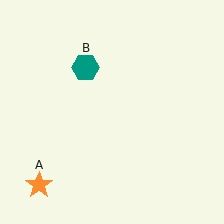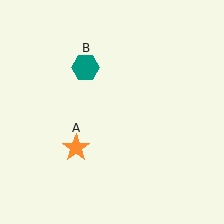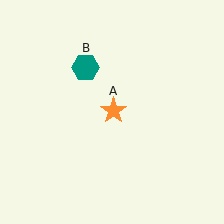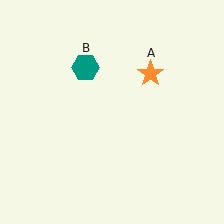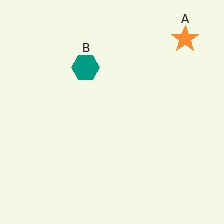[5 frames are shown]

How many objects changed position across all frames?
1 object changed position: orange star (object A).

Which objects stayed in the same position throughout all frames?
Teal hexagon (object B) remained stationary.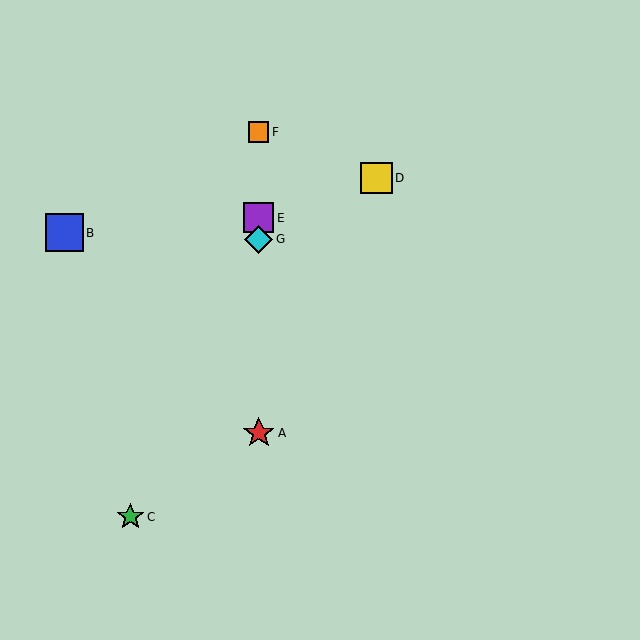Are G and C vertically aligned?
No, G is at x≈259 and C is at x≈130.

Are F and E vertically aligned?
Yes, both are at x≈259.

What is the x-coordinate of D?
Object D is at x≈376.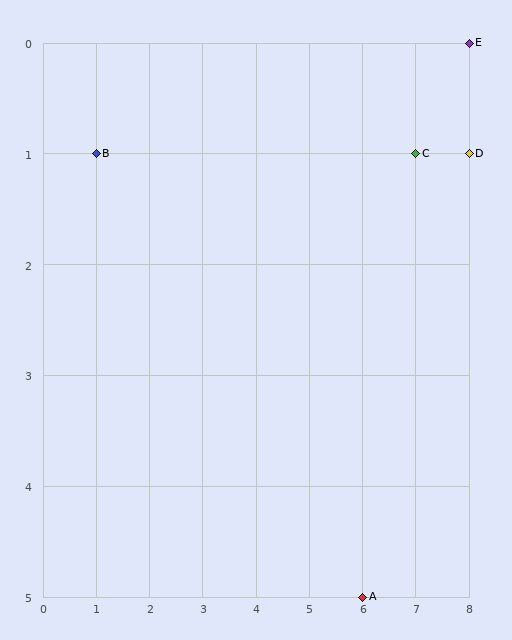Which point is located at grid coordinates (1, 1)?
Point B is at (1, 1).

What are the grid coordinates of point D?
Point D is at grid coordinates (8, 1).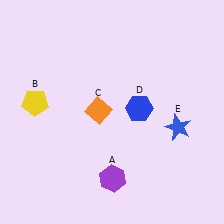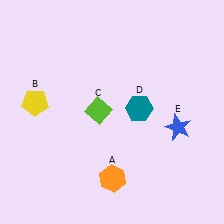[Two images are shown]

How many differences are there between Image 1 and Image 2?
There are 3 differences between the two images.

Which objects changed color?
A changed from purple to orange. C changed from orange to lime. D changed from blue to teal.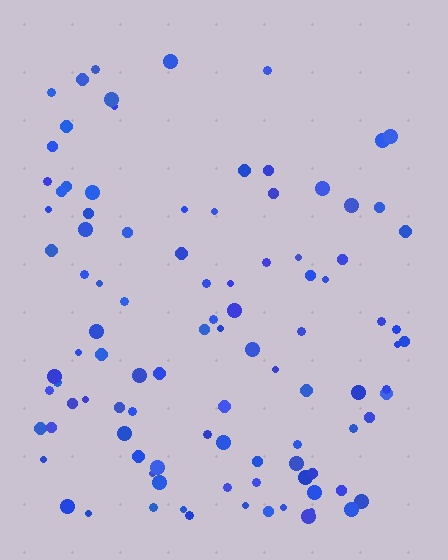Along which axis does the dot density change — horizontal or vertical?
Vertical.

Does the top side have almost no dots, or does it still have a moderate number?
Still a moderate number, just noticeably fewer than the bottom.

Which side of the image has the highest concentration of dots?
The bottom.